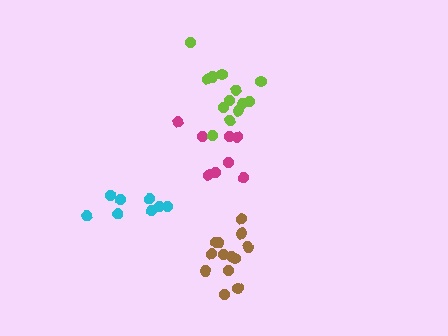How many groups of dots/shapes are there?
There are 4 groups.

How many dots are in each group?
Group 1: 13 dots, Group 2: 8 dots, Group 3: 13 dots, Group 4: 8 dots (42 total).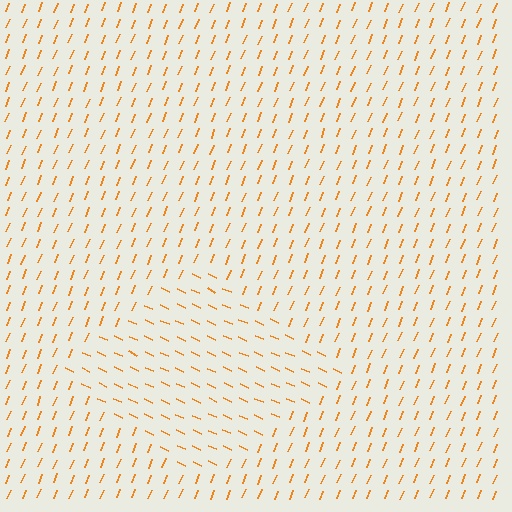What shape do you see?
I see a diamond.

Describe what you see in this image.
The image is filled with small orange line segments. A diamond region in the image has lines oriented differently from the surrounding lines, creating a visible texture boundary.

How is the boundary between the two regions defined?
The boundary is defined purely by a change in line orientation (approximately 87 degrees difference). All lines are the same color and thickness.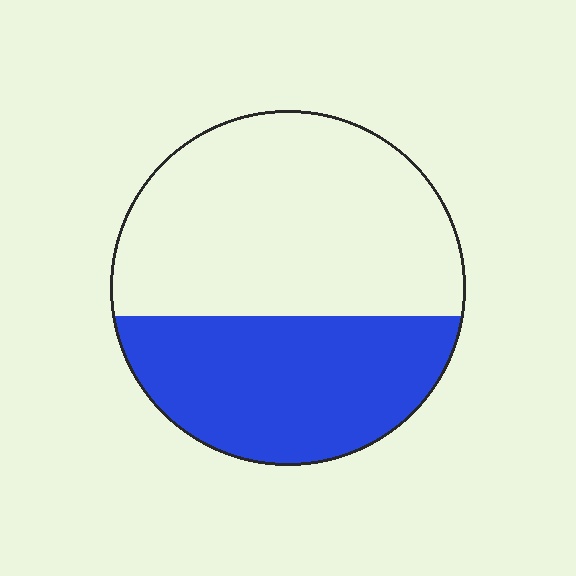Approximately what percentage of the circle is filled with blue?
Approximately 40%.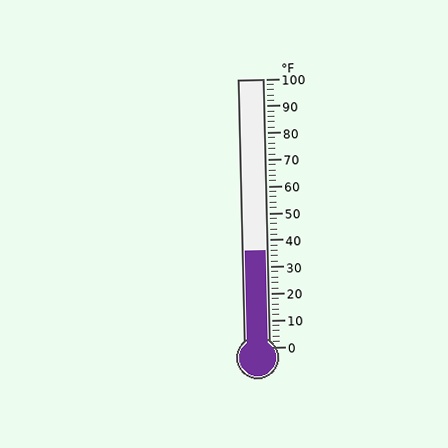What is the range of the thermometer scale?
The thermometer scale ranges from 0°F to 100°F.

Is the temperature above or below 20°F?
The temperature is above 20°F.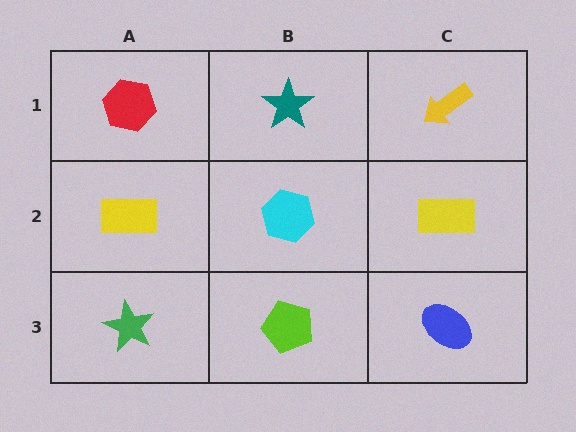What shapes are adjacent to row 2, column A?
A red hexagon (row 1, column A), a green star (row 3, column A), a cyan hexagon (row 2, column B).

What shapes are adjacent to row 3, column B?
A cyan hexagon (row 2, column B), a green star (row 3, column A), a blue ellipse (row 3, column C).